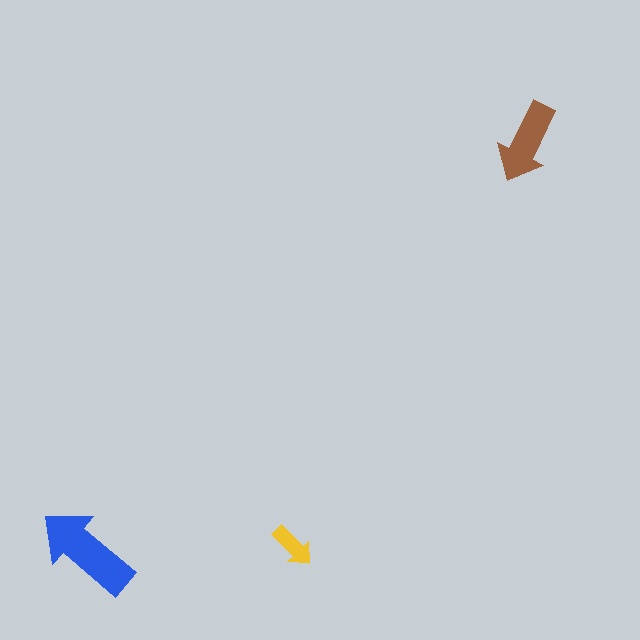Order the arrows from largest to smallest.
the blue one, the brown one, the yellow one.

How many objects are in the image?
There are 3 objects in the image.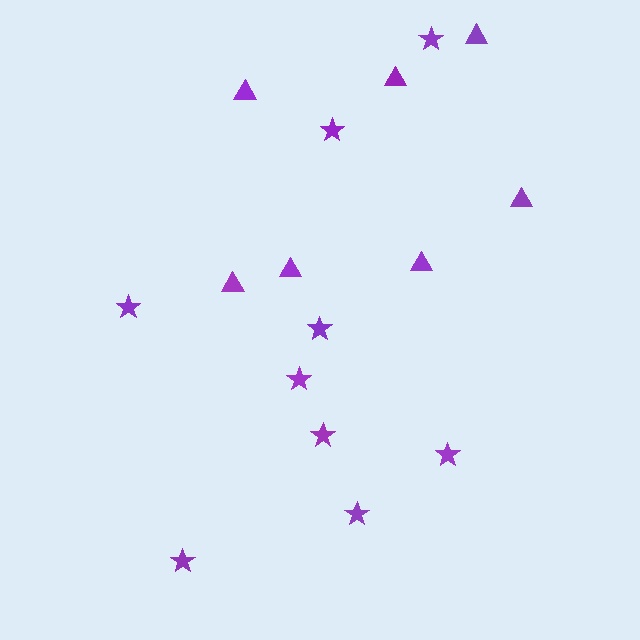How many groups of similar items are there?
There are 2 groups: one group of triangles (7) and one group of stars (9).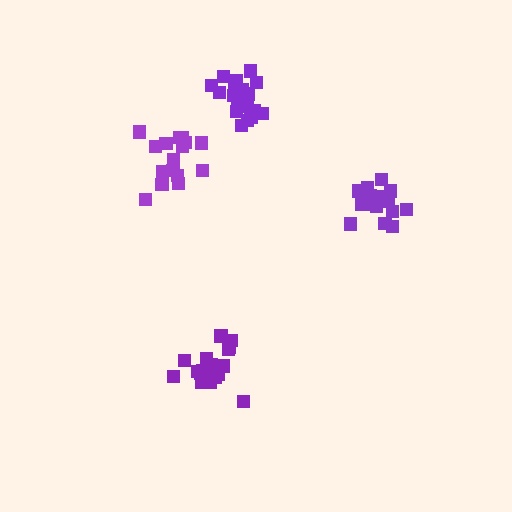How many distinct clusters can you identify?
There are 4 distinct clusters.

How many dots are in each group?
Group 1: 20 dots, Group 2: 16 dots, Group 3: 21 dots, Group 4: 18 dots (75 total).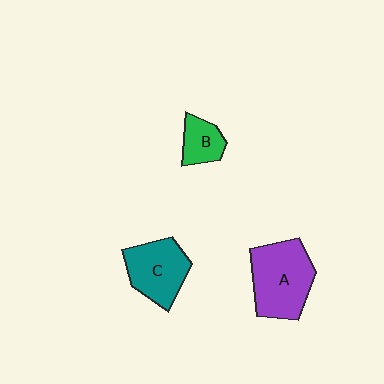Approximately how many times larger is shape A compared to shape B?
Approximately 2.4 times.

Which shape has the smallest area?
Shape B (green).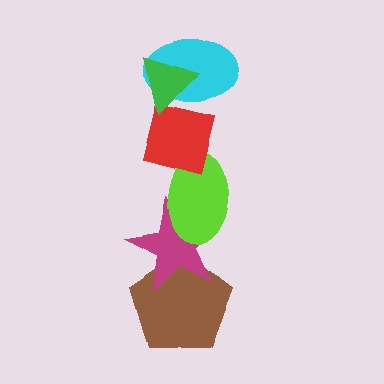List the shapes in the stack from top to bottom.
From top to bottom: the green triangle, the cyan ellipse, the red square, the lime ellipse, the magenta star, the brown pentagon.